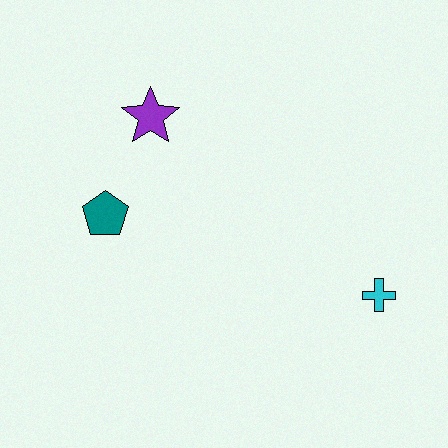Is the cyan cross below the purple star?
Yes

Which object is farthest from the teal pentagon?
The cyan cross is farthest from the teal pentagon.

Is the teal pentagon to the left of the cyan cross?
Yes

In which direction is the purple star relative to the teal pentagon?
The purple star is above the teal pentagon.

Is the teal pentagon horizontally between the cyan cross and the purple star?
No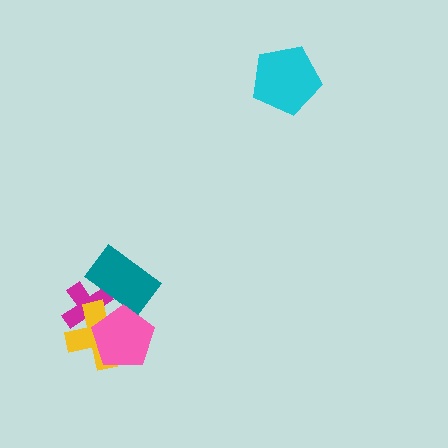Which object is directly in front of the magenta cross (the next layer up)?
The teal rectangle is directly in front of the magenta cross.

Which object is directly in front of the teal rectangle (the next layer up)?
The yellow cross is directly in front of the teal rectangle.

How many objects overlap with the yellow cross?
3 objects overlap with the yellow cross.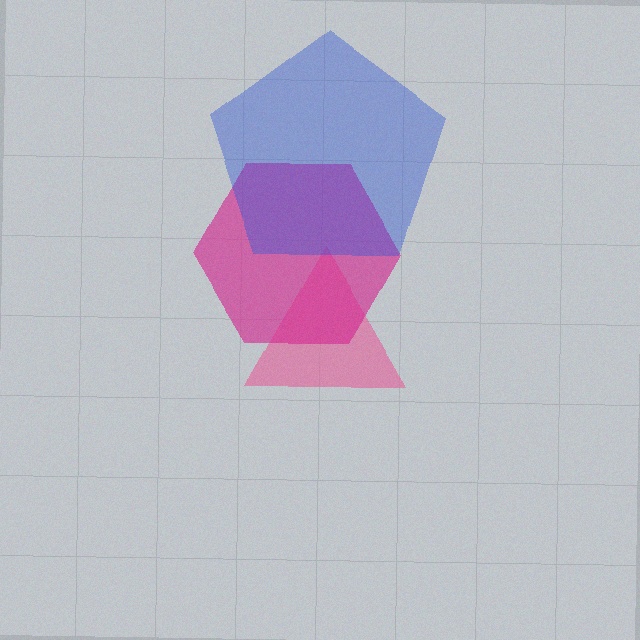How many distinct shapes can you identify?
There are 3 distinct shapes: a pink triangle, a magenta hexagon, a blue pentagon.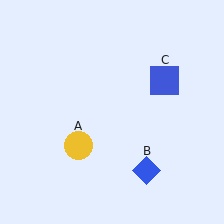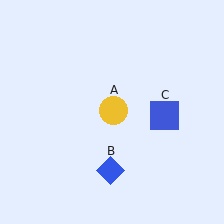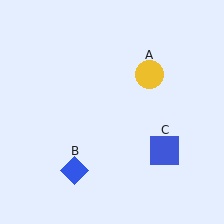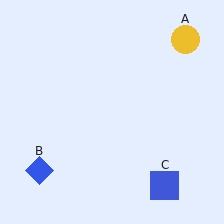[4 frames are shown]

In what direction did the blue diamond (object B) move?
The blue diamond (object B) moved left.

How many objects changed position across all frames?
3 objects changed position: yellow circle (object A), blue diamond (object B), blue square (object C).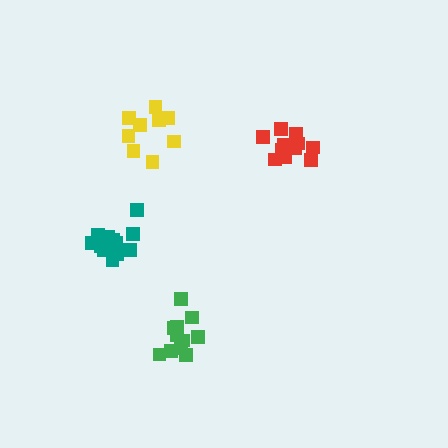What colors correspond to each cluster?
The clusters are colored: green, teal, red, yellow.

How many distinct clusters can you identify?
There are 4 distinct clusters.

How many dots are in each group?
Group 1: 11 dots, Group 2: 13 dots, Group 3: 12 dots, Group 4: 9 dots (45 total).